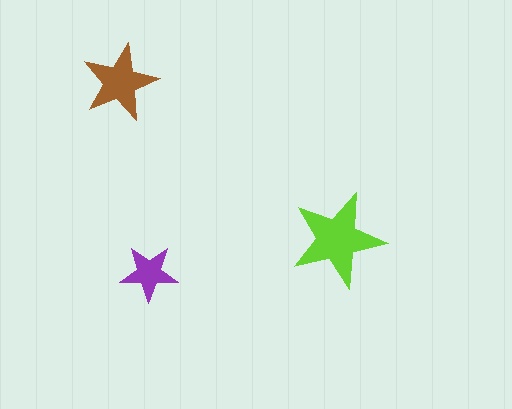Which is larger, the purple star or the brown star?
The brown one.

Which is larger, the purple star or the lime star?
The lime one.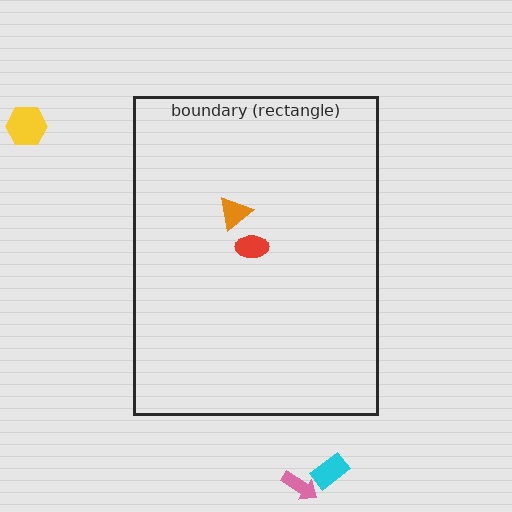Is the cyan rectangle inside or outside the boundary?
Outside.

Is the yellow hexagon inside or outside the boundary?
Outside.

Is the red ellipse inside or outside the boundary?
Inside.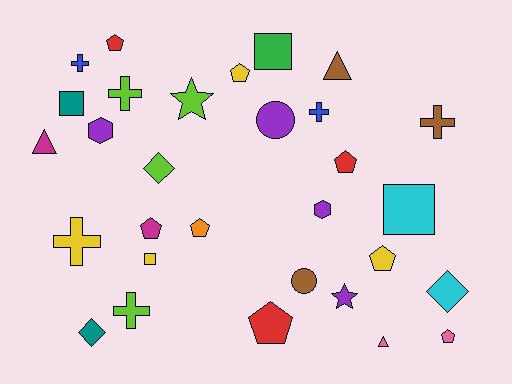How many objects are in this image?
There are 30 objects.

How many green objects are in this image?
There is 1 green object.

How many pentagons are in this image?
There are 8 pentagons.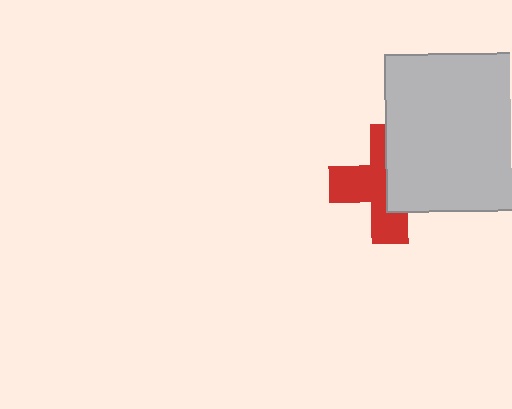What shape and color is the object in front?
The object in front is a light gray square.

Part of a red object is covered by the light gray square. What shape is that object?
It is a cross.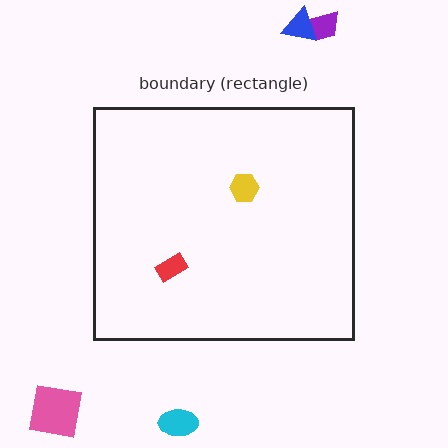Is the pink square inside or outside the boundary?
Outside.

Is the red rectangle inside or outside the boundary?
Inside.